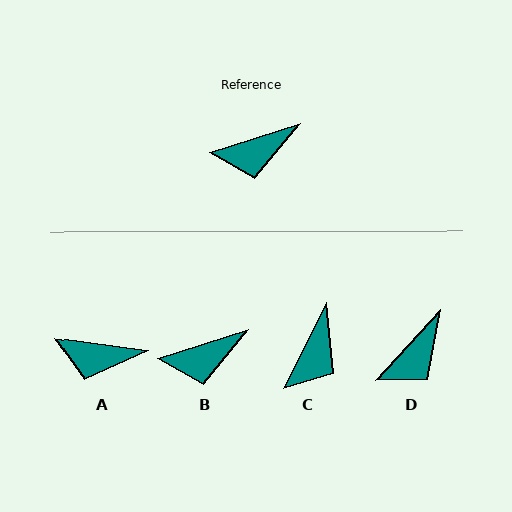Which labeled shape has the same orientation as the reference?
B.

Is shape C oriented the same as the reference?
No, it is off by about 46 degrees.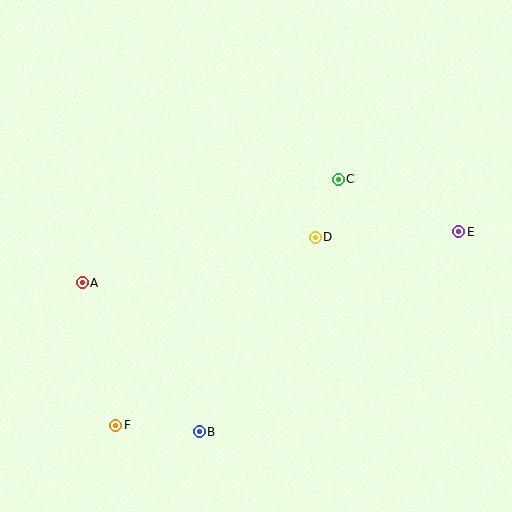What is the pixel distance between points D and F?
The distance between D and F is 274 pixels.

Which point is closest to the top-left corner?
Point A is closest to the top-left corner.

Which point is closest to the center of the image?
Point D at (315, 237) is closest to the center.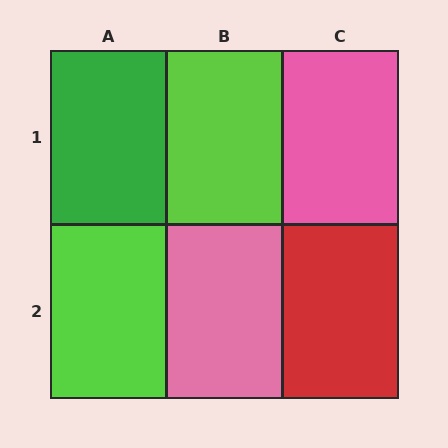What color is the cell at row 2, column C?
Red.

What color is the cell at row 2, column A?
Lime.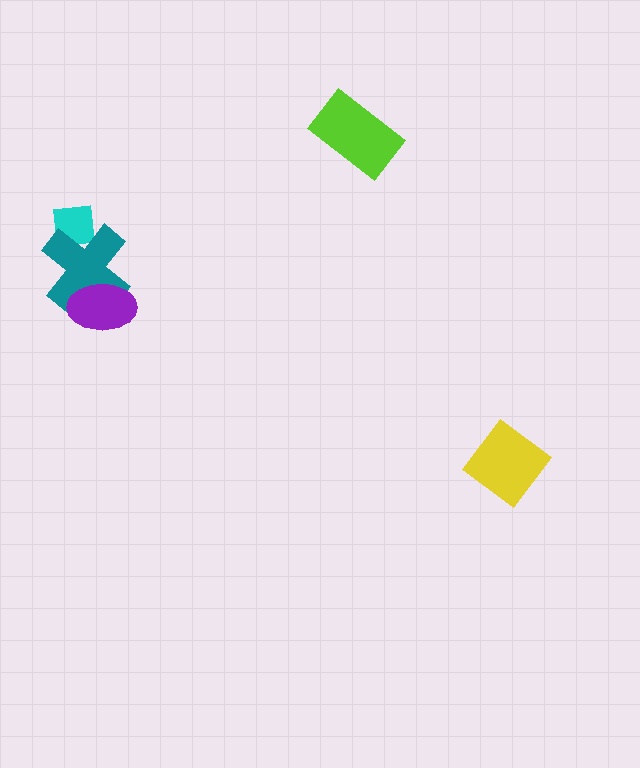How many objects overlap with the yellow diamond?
0 objects overlap with the yellow diamond.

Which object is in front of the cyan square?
The teal cross is in front of the cyan square.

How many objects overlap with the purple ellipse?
1 object overlaps with the purple ellipse.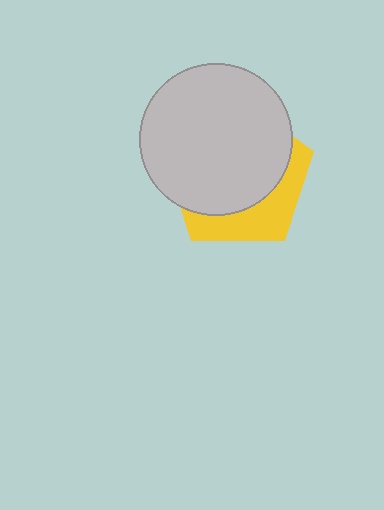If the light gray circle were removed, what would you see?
You would see the complete yellow pentagon.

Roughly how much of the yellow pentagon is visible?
A small part of it is visible (roughly 31%).